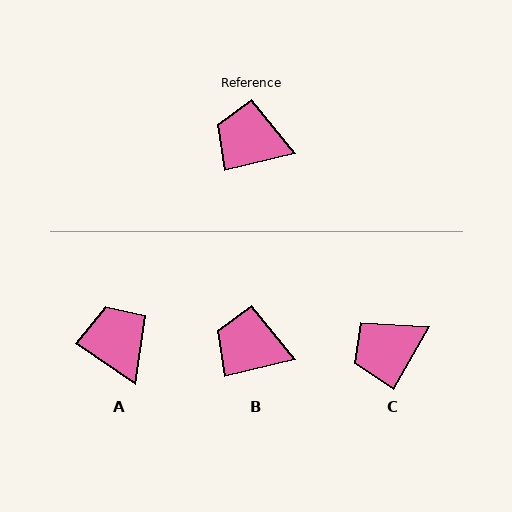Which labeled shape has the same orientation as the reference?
B.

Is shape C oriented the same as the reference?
No, it is off by about 47 degrees.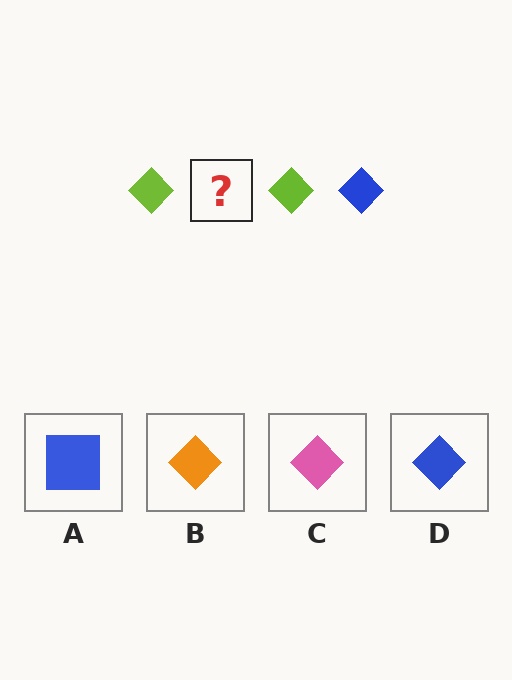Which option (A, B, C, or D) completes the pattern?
D.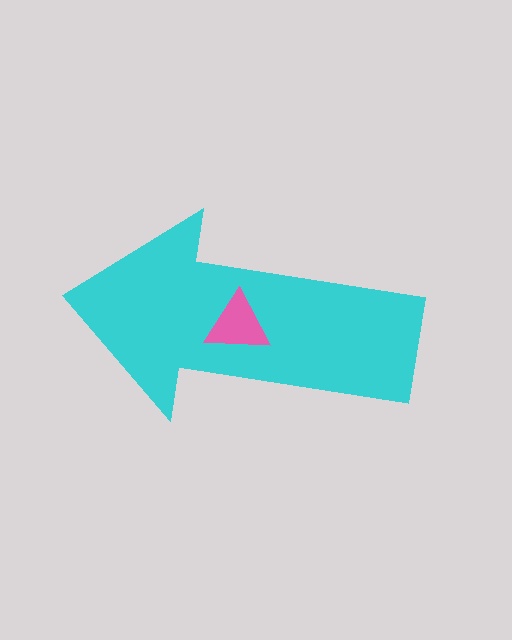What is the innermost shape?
The pink triangle.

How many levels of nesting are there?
2.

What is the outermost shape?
The cyan arrow.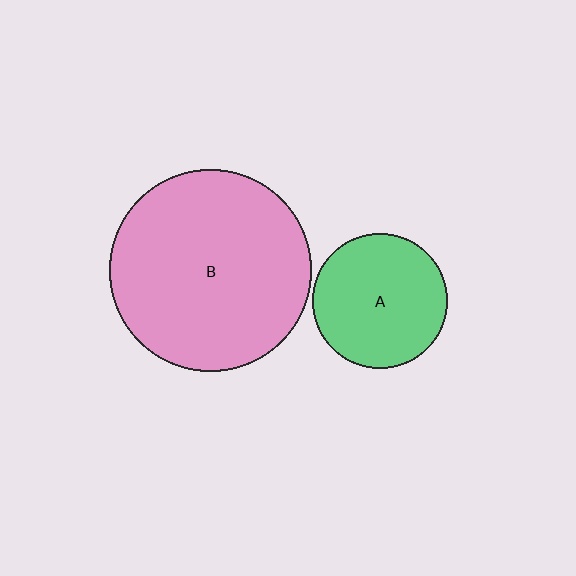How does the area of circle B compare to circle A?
Approximately 2.2 times.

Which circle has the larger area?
Circle B (pink).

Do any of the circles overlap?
No, none of the circles overlap.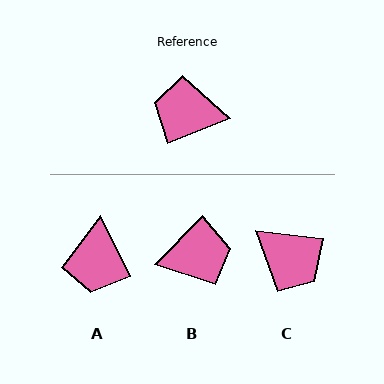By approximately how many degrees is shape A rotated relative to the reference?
Approximately 95 degrees counter-clockwise.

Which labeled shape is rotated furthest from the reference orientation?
B, about 156 degrees away.